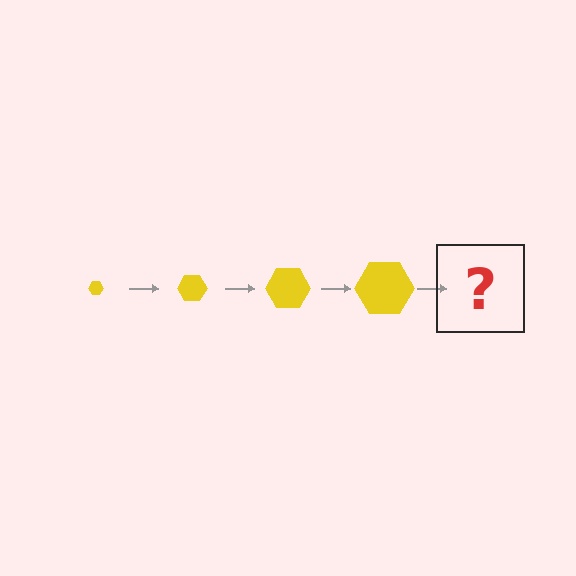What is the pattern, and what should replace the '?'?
The pattern is that the hexagon gets progressively larger each step. The '?' should be a yellow hexagon, larger than the previous one.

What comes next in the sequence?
The next element should be a yellow hexagon, larger than the previous one.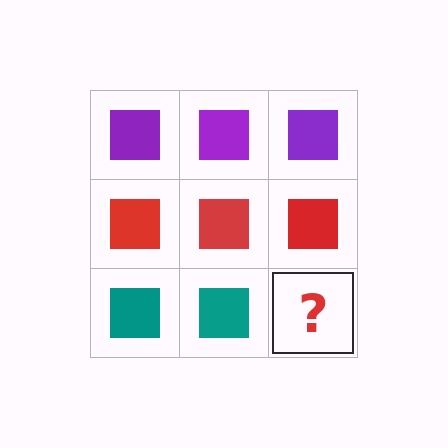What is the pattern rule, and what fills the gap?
The rule is that each row has a consistent color. The gap should be filled with a teal square.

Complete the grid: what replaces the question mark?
The question mark should be replaced with a teal square.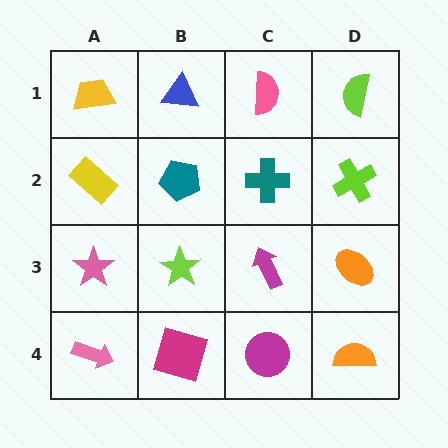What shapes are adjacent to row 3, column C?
A teal cross (row 2, column C), a magenta circle (row 4, column C), a lime star (row 3, column B), an orange ellipse (row 3, column D).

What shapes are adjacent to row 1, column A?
A yellow rectangle (row 2, column A), a blue triangle (row 1, column B).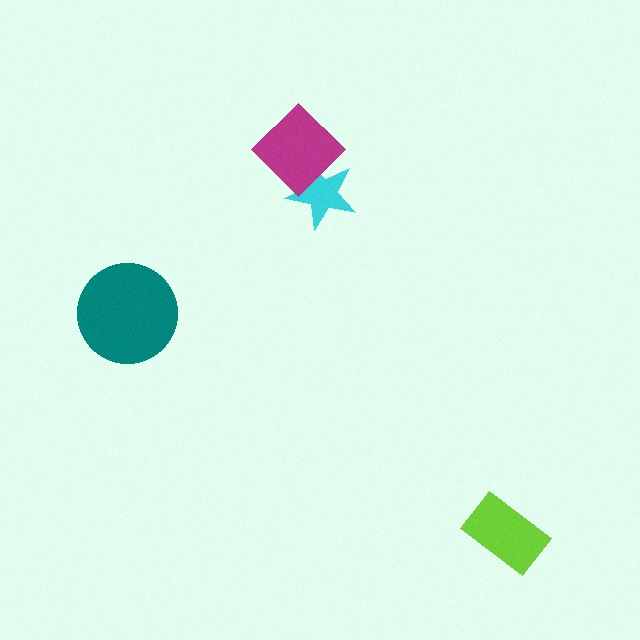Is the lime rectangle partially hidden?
No, no other shape covers it.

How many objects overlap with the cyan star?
1 object overlaps with the cyan star.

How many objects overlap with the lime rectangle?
0 objects overlap with the lime rectangle.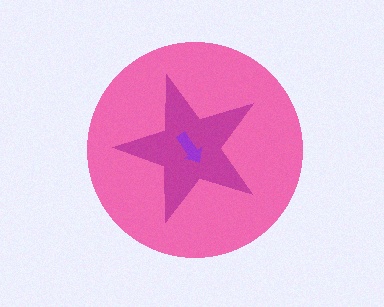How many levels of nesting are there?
3.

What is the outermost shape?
The pink circle.